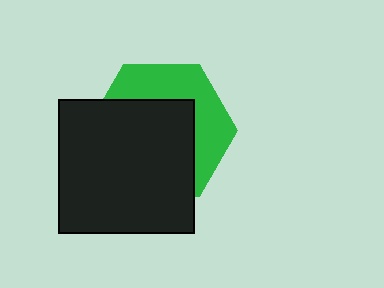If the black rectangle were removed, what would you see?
You would see the complete green hexagon.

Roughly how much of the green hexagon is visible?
A small part of it is visible (roughly 40%).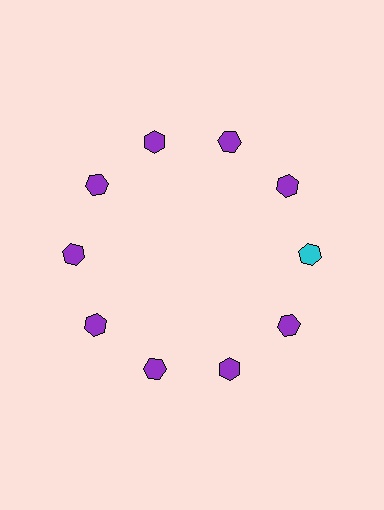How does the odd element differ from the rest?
It has a different color: cyan instead of purple.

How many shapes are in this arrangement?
There are 10 shapes arranged in a ring pattern.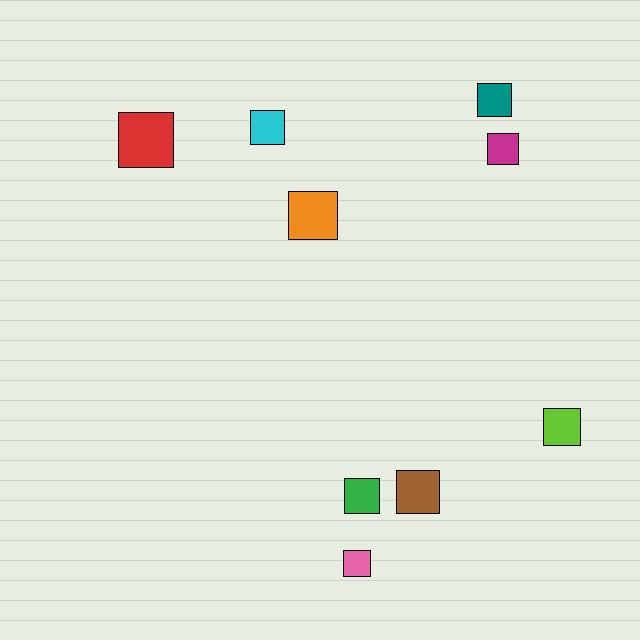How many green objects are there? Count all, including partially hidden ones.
There is 1 green object.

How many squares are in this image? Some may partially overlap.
There are 9 squares.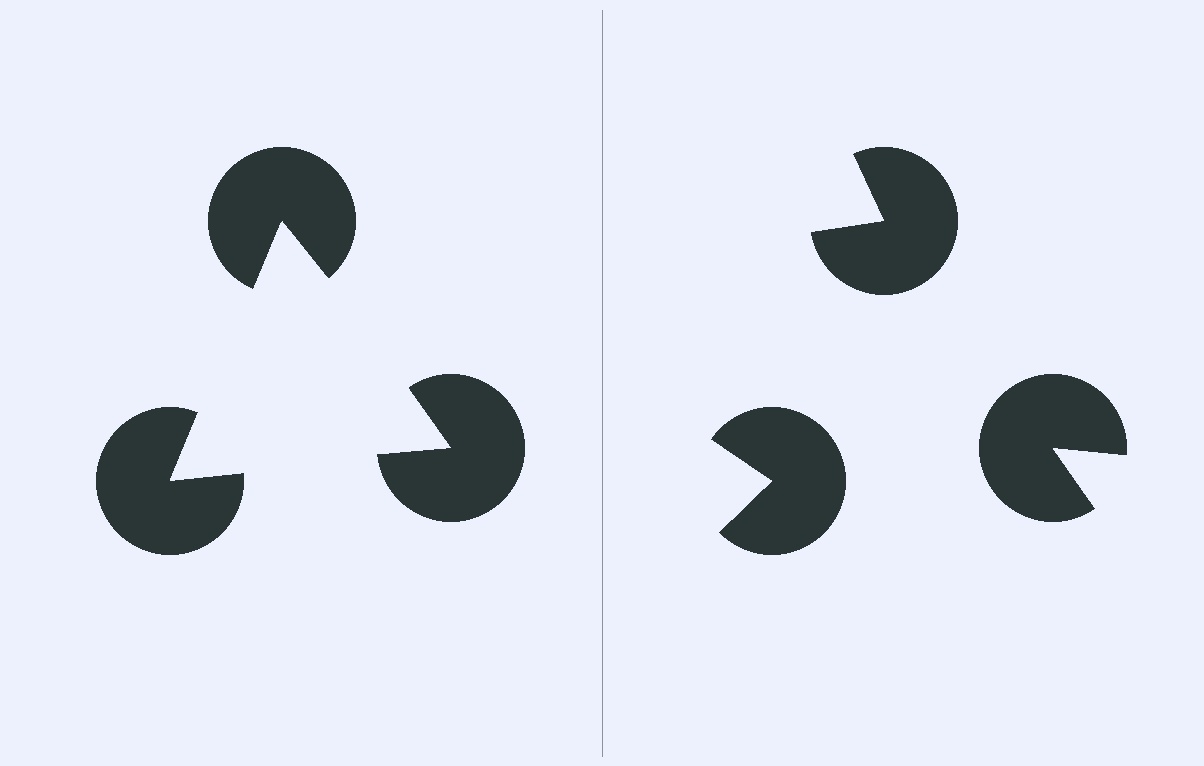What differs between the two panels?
The pac-man discs are positioned identically on both sides; only the wedge orientations differ. On the left they align to a triangle; on the right they are misaligned.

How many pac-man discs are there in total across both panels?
6 — 3 on each side.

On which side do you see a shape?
An illusory triangle appears on the left side. On the right side the wedge cuts are rotated, so no coherent shape forms.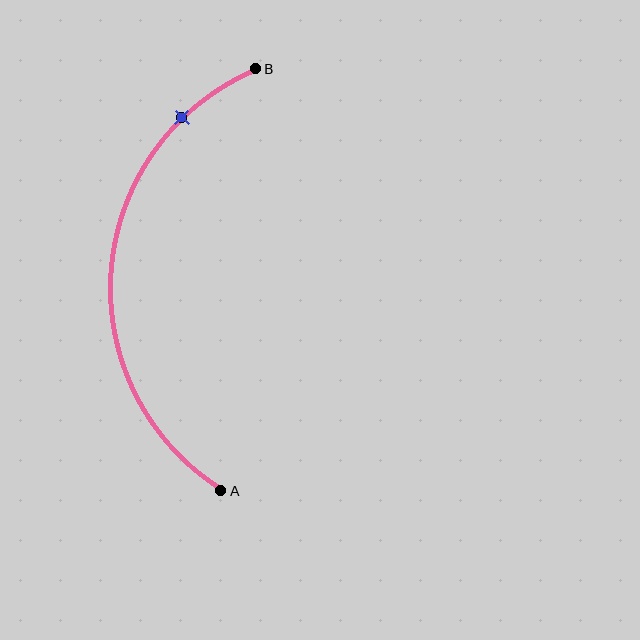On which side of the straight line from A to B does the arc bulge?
The arc bulges to the left of the straight line connecting A and B.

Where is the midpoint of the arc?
The arc midpoint is the point on the curve farthest from the straight line joining A and B. It sits to the left of that line.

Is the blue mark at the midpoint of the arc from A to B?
No. The blue mark lies on the arc but is closer to endpoint B. The arc midpoint would be at the point on the curve equidistant along the arc from both A and B.